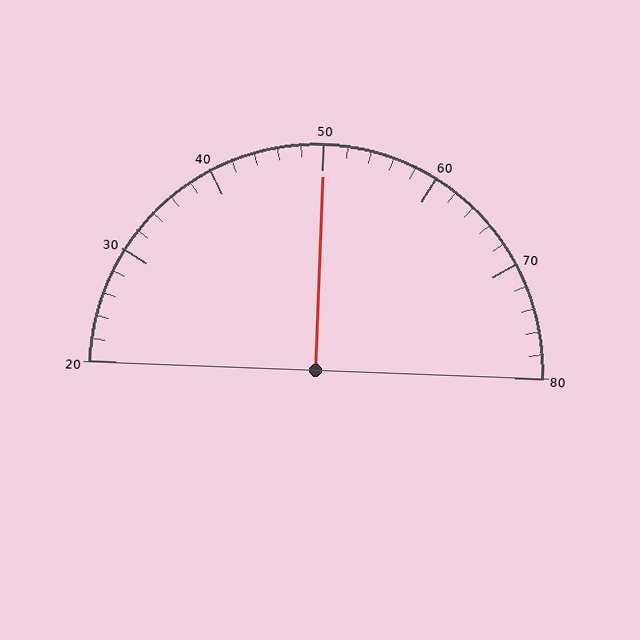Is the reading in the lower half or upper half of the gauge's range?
The reading is in the upper half of the range (20 to 80).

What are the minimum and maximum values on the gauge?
The gauge ranges from 20 to 80.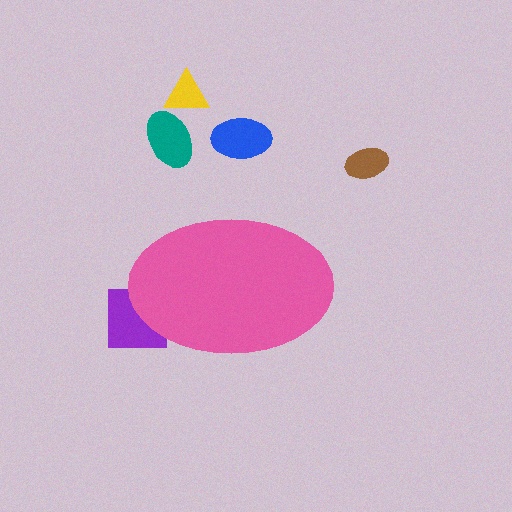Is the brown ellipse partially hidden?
No, the brown ellipse is fully visible.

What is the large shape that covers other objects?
A pink ellipse.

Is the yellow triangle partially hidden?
No, the yellow triangle is fully visible.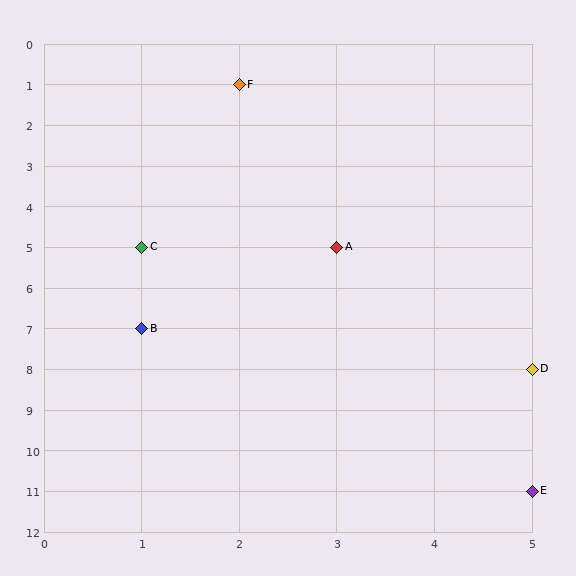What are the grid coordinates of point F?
Point F is at grid coordinates (2, 1).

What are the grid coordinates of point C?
Point C is at grid coordinates (1, 5).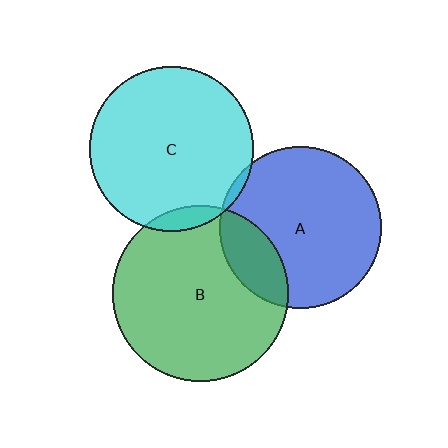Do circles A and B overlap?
Yes.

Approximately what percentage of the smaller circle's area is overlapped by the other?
Approximately 20%.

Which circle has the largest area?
Circle B (green).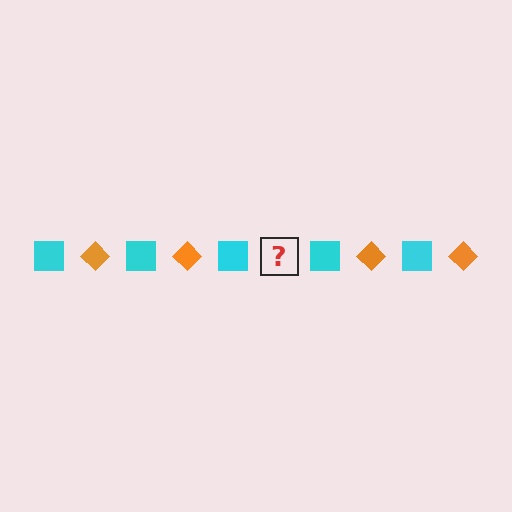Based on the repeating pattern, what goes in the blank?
The blank should be an orange diamond.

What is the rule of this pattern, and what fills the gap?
The rule is that the pattern alternates between cyan square and orange diamond. The gap should be filled with an orange diamond.